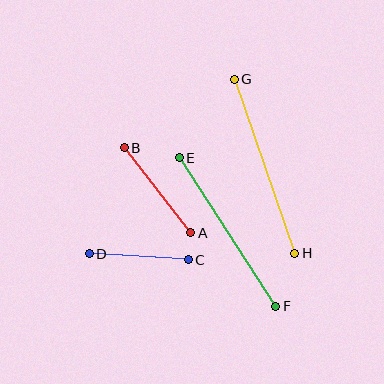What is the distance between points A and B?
The distance is approximately 108 pixels.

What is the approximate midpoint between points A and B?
The midpoint is at approximately (158, 190) pixels.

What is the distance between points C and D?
The distance is approximately 99 pixels.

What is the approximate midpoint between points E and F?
The midpoint is at approximately (228, 232) pixels.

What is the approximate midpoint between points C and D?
The midpoint is at approximately (139, 257) pixels.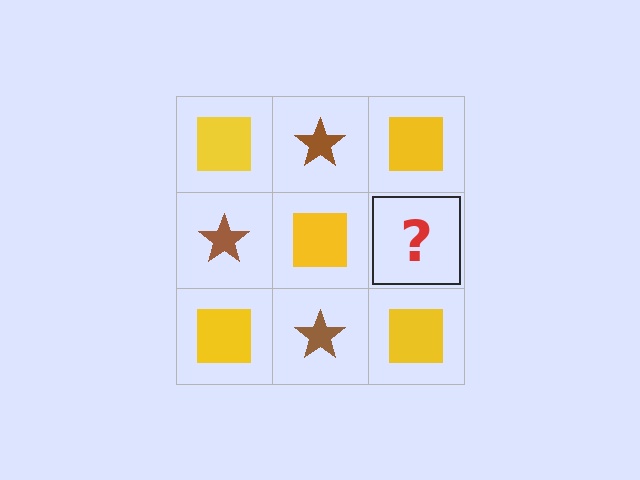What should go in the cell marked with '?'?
The missing cell should contain a brown star.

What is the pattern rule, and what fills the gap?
The rule is that it alternates yellow square and brown star in a checkerboard pattern. The gap should be filled with a brown star.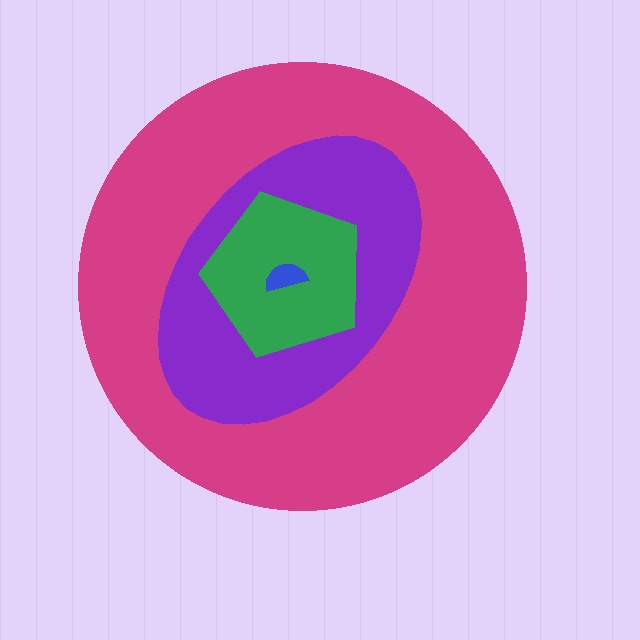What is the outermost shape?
The magenta circle.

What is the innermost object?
The blue semicircle.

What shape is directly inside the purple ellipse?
The green pentagon.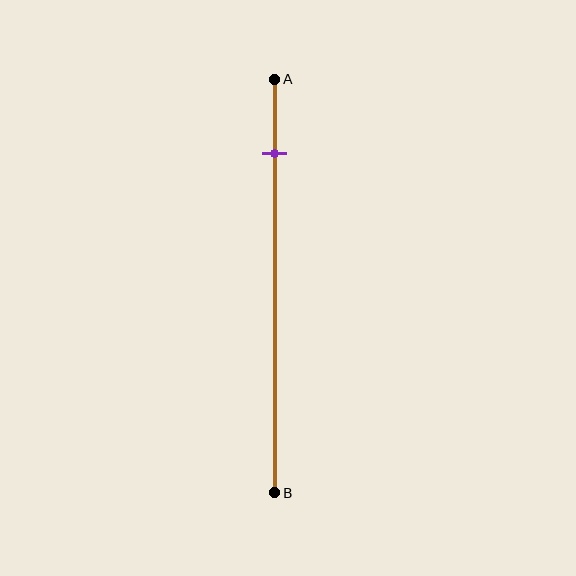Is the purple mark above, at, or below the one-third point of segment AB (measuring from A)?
The purple mark is above the one-third point of segment AB.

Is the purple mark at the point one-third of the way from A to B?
No, the mark is at about 20% from A, not at the 33% one-third point.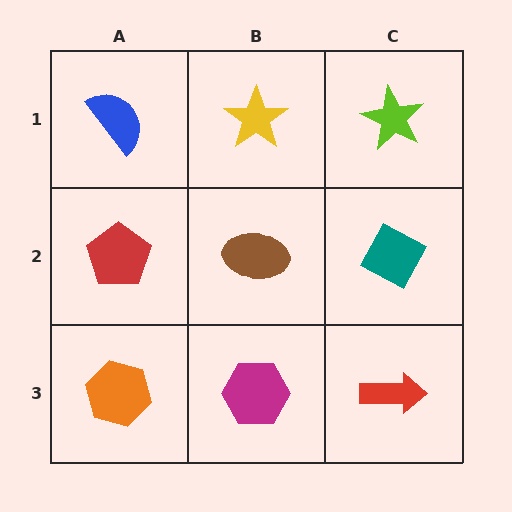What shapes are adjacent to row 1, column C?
A teal diamond (row 2, column C), a yellow star (row 1, column B).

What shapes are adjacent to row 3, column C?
A teal diamond (row 2, column C), a magenta hexagon (row 3, column B).